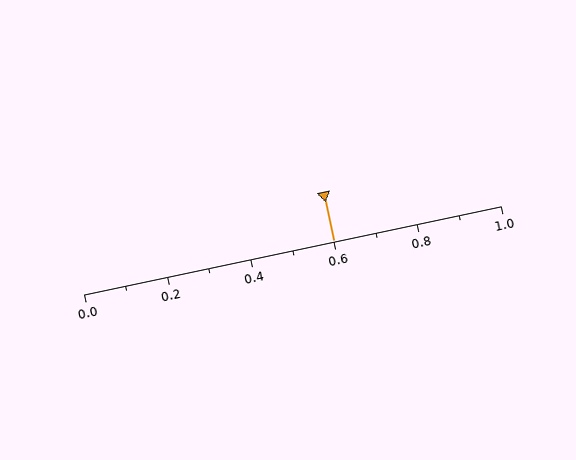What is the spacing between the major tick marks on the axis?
The major ticks are spaced 0.2 apart.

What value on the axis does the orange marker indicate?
The marker indicates approximately 0.6.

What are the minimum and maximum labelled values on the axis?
The axis runs from 0.0 to 1.0.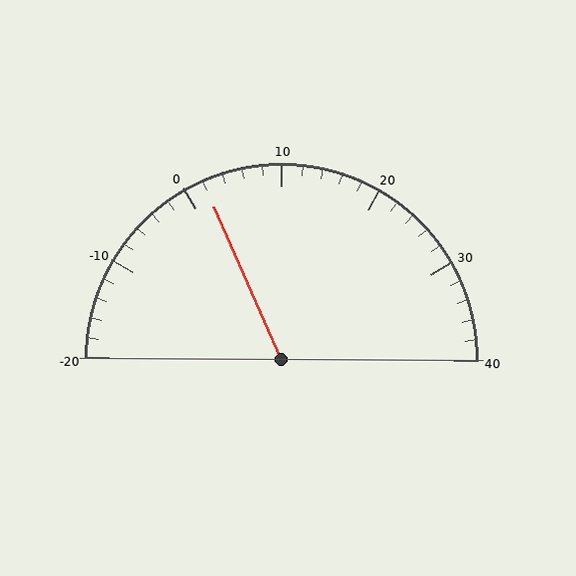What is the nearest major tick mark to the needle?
The nearest major tick mark is 0.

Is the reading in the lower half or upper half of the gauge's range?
The reading is in the lower half of the range (-20 to 40).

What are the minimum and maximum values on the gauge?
The gauge ranges from -20 to 40.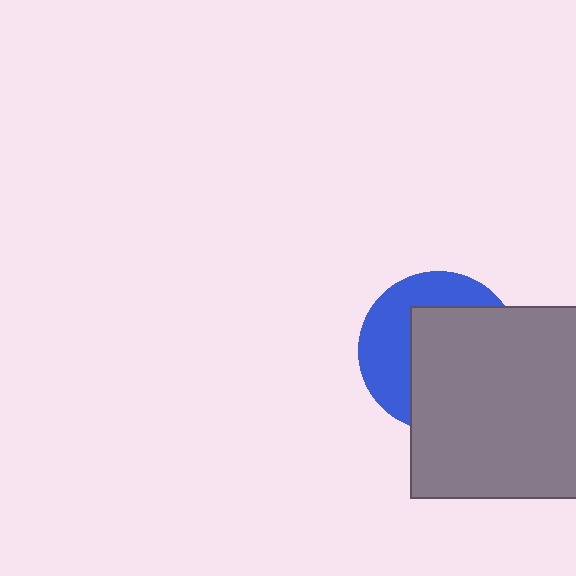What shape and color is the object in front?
The object in front is a gray square.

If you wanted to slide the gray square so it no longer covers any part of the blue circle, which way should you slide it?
Slide it right — that is the most direct way to separate the two shapes.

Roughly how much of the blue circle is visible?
A small part of it is visible (roughly 40%).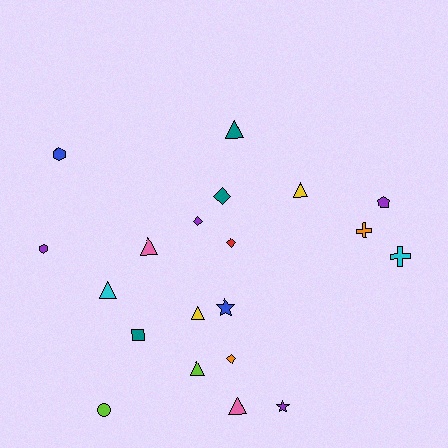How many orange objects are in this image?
There are 2 orange objects.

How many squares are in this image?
There is 1 square.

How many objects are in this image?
There are 20 objects.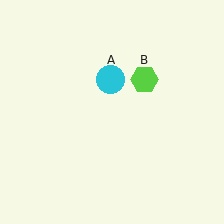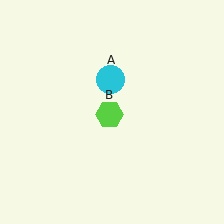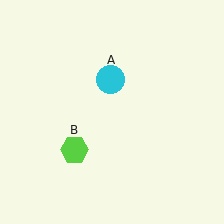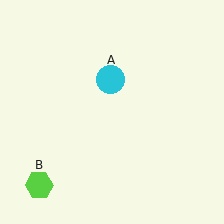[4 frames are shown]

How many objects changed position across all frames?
1 object changed position: lime hexagon (object B).